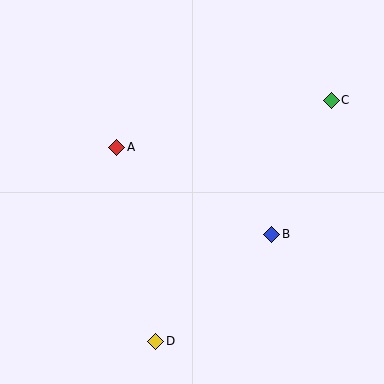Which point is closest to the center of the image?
Point A at (117, 147) is closest to the center.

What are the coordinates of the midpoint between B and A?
The midpoint between B and A is at (194, 191).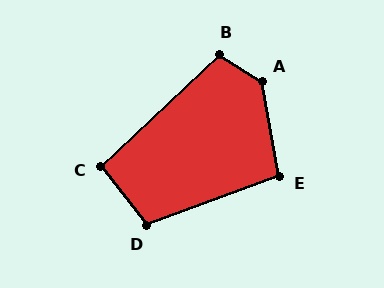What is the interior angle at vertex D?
Approximately 107 degrees (obtuse).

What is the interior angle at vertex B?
Approximately 104 degrees (obtuse).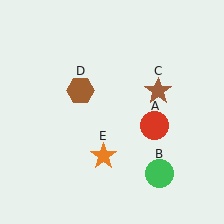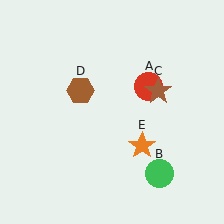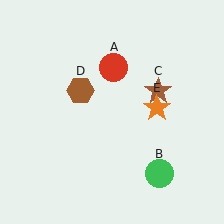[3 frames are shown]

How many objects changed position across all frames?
2 objects changed position: red circle (object A), orange star (object E).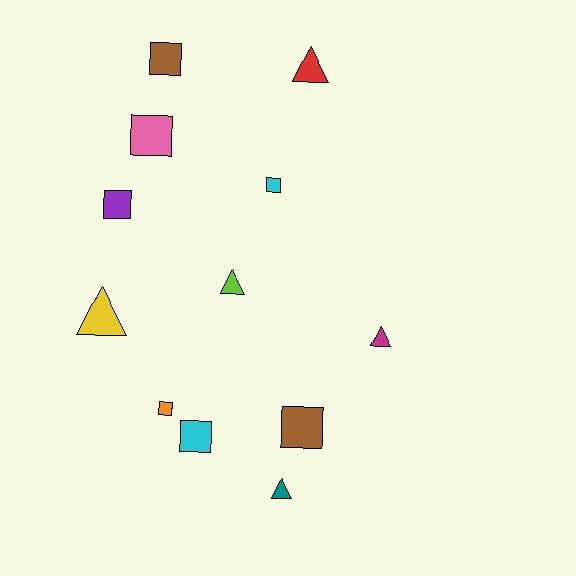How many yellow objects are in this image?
There is 1 yellow object.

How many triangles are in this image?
There are 5 triangles.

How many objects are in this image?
There are 12 objects.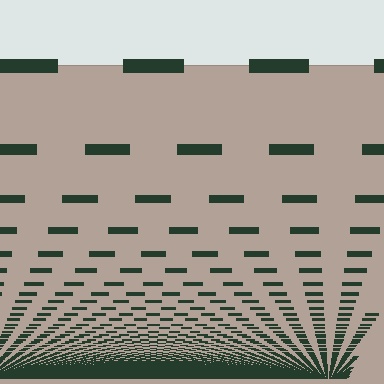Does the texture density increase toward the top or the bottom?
Density increases toward the bottom.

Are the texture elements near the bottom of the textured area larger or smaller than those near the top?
Smaller. The gradient is inverted — elements near the bottom are smaller and denser.